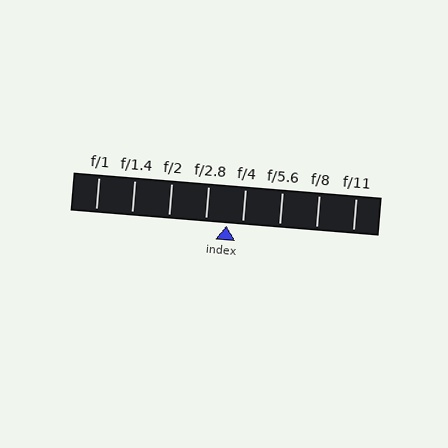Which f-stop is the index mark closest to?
The index mark is closest to f/4.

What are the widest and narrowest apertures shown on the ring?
The widest aperture shown is f/1 and the narrowest is f/11.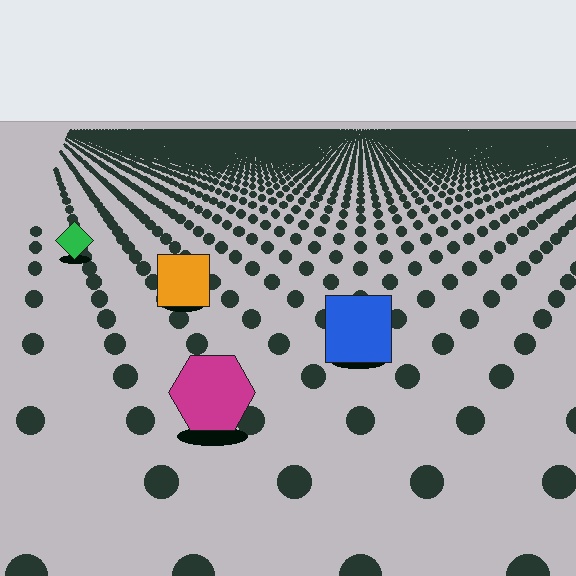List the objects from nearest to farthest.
From nearest to farthest: the magenta hexagon, the blue square, the orange square, the green diamond.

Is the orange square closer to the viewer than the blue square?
No. The blue square is closer — you can tell from the texture gradient: the ground texture is coarser near it.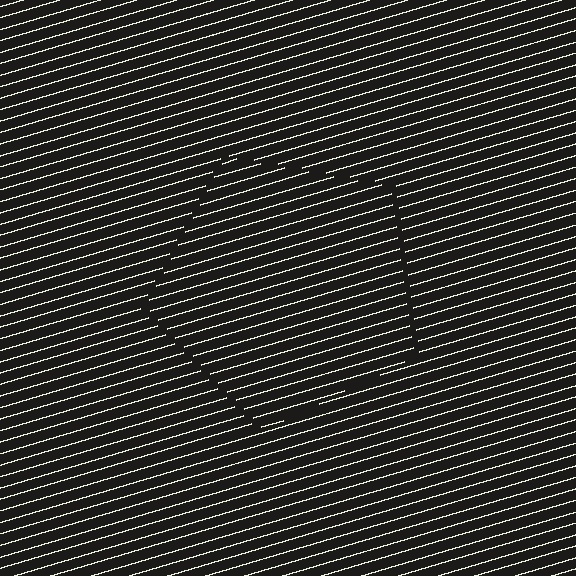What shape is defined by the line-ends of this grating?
An illusory pentagon. The interior of the shape contains the same grating, shifted by half a period — the contour is defined by the phase discontinuity where line-ends from the inner and outer gratings abut.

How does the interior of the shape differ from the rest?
The interior of the shape contains the same grating, shifted by half a period — the contour is defined by the phase discontinuity where line-ends from the inner and outer gratings abut.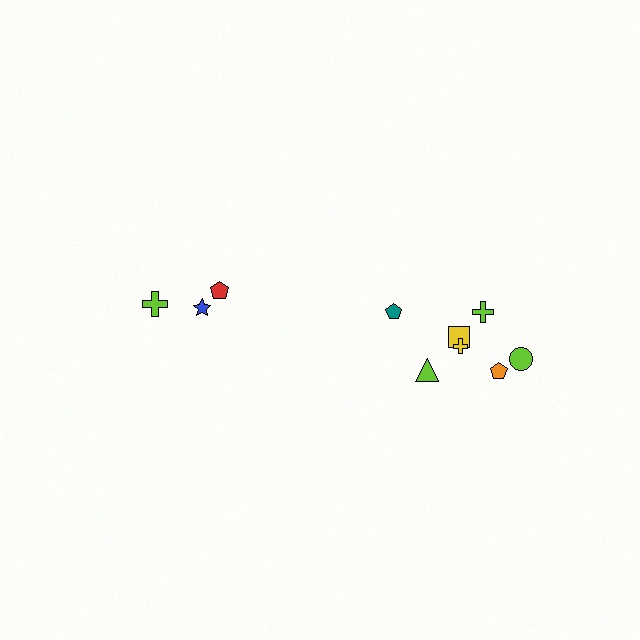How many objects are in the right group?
There are 7 objects.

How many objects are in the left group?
There are 3 objects.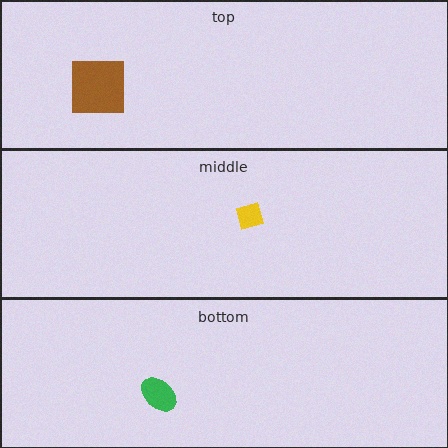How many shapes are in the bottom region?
1.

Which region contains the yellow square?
The middle region.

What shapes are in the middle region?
The yellow square.